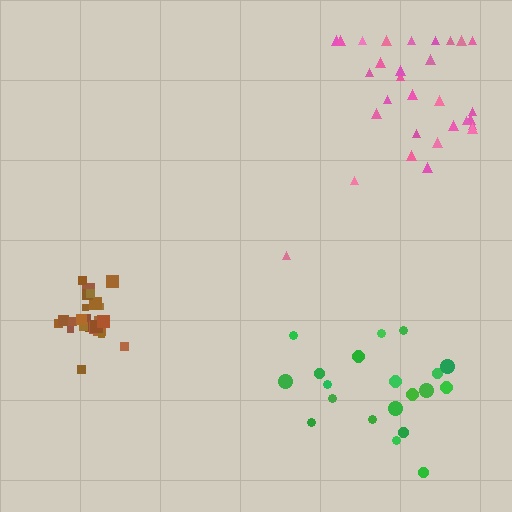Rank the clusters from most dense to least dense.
brown, green, pink.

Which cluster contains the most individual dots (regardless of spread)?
Pink (30).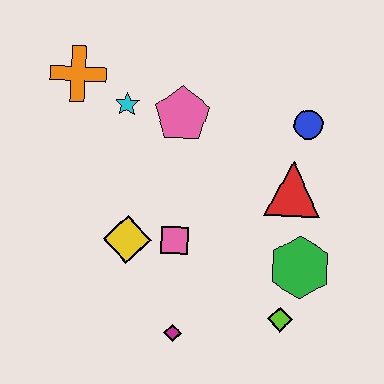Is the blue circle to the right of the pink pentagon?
Yes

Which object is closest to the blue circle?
The red triangle is closest to the blue circle.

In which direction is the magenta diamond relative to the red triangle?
The magenta diamond is below the red triangle.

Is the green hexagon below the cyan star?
Yes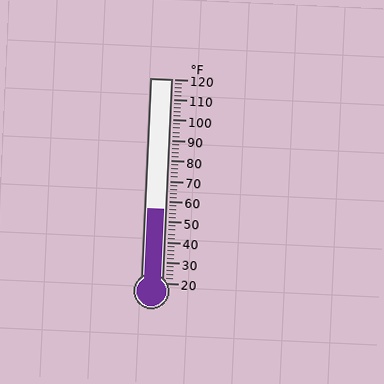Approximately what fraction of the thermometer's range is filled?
The thermometer is filled to approximately 35% of its range.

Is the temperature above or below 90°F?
The temperature is below 90°F.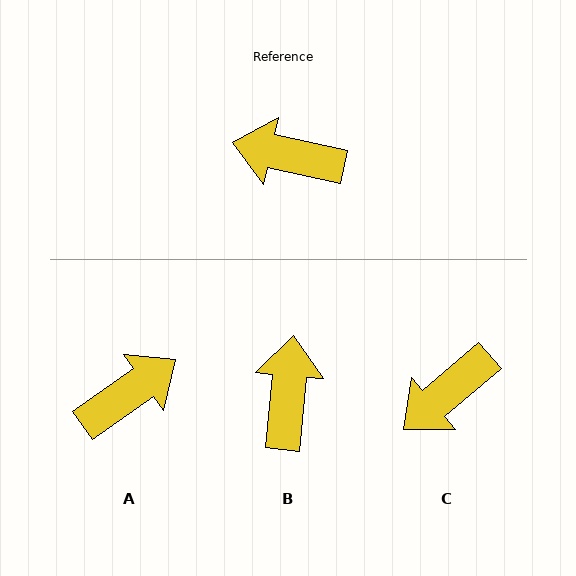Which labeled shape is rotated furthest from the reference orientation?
A, about 132 degrees away.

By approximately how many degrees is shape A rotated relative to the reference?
Approximately 132 degrees clockwise.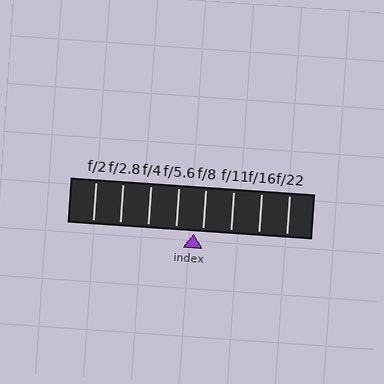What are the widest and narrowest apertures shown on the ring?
The widest aperture shown is f/2 and the narrowest is f/22.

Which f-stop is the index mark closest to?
The index mark is closest to f/8.